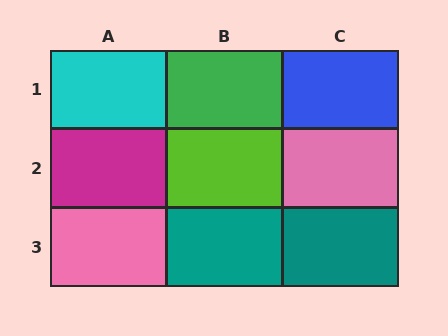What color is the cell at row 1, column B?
Green.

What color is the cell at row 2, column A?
Magenta.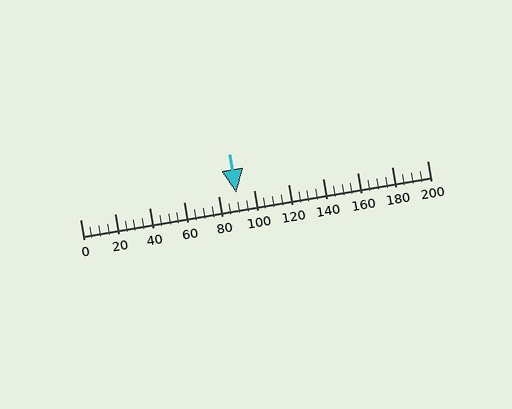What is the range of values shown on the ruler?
The ruler shows values from 0 to 200.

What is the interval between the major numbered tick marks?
The major tick marks are spaced 20 units apart.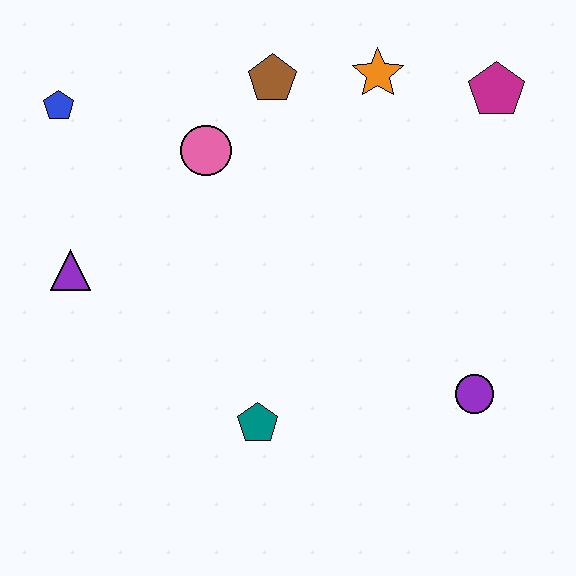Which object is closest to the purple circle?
The teal pentagon is closest to the purple circle.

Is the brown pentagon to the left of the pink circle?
No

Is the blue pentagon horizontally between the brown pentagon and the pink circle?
No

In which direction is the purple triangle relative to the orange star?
The purple triangle is to the left of the orange star.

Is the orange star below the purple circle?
No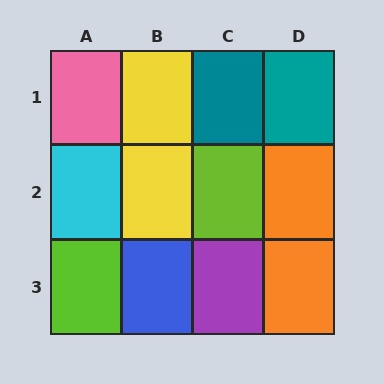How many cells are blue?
1 cell is blue.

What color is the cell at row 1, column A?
Pink.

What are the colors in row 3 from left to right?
Lime, blue, purple, orange.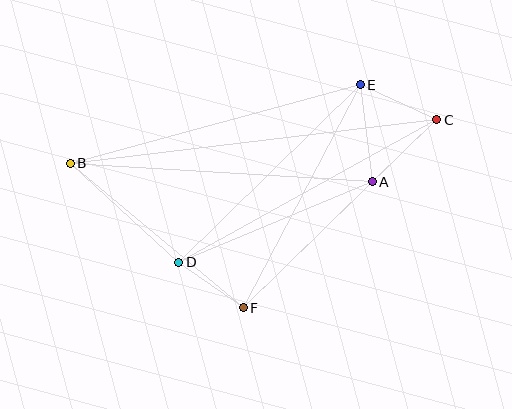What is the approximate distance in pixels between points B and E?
The distance between B and E is approximately 300 pixels.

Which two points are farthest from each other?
Points B and C are farthest from each other.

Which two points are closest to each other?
Points D and F are closest to each other.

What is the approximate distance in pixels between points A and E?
The distance between A and E is approximately 98 pixels.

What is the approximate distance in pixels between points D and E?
The distance between D and E is approximately 254 pixels.